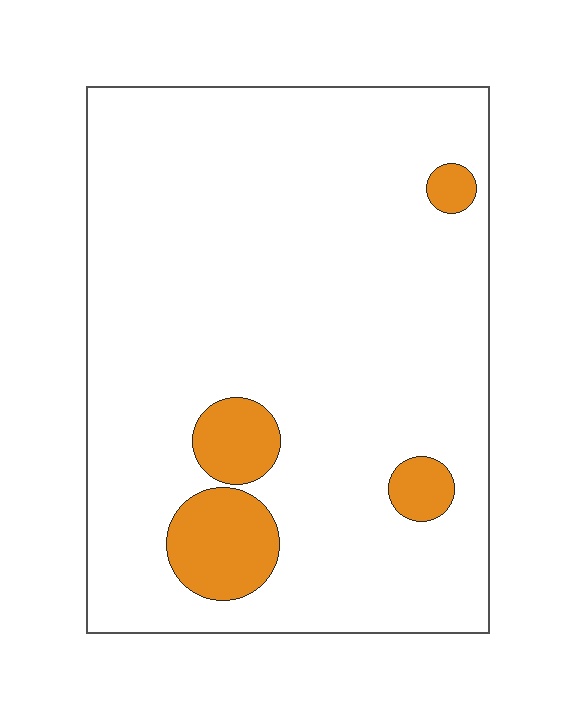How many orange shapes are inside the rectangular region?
4.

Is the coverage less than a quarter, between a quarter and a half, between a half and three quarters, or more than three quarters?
Less than a quarter.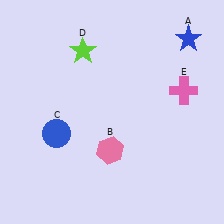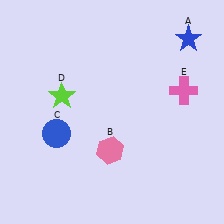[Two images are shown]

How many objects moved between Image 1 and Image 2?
1 object moved between the two images.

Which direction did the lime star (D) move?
The lime star (D) moved down.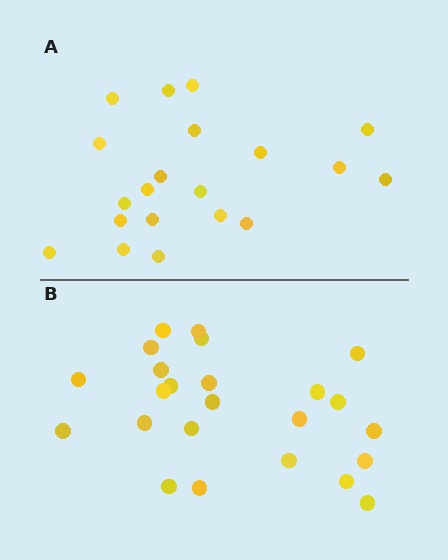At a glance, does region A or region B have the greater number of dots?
Region B (the bottom region) has more dots.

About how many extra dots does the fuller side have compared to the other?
Region B has about 4 more dots than region A.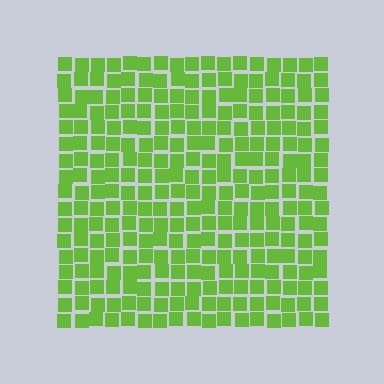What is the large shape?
The large shape is a square.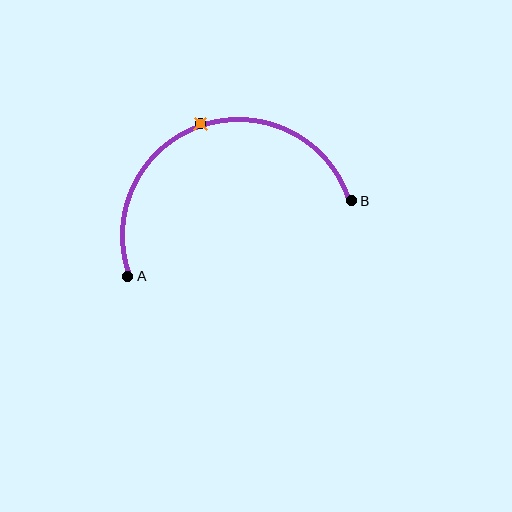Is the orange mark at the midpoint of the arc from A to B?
Yes. The orange mark lies on the arc at equal arc-length from both A and B — it is the arc midpoint.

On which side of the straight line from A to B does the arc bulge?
The arc bulges above the straight line connecting A and B.